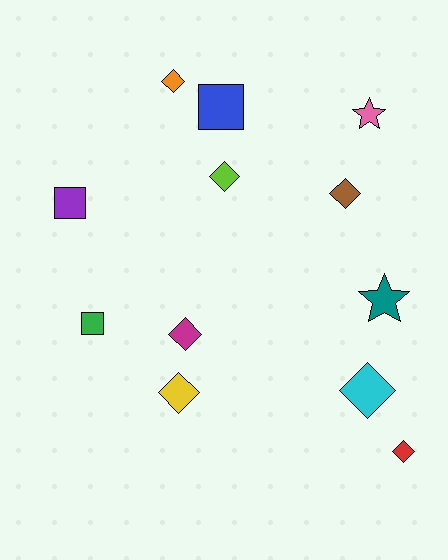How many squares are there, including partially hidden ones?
There are 3 squares.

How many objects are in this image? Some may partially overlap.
There are 12 objects.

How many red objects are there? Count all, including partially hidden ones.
There is 1 red object.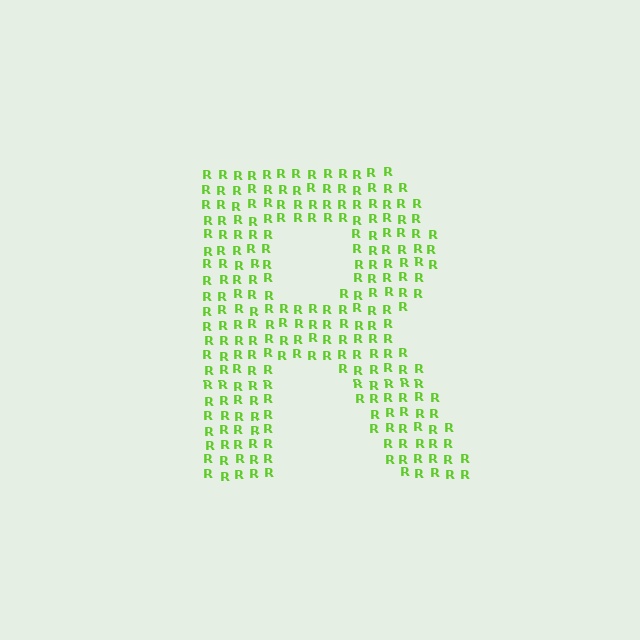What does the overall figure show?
The overall figure shows the letter R.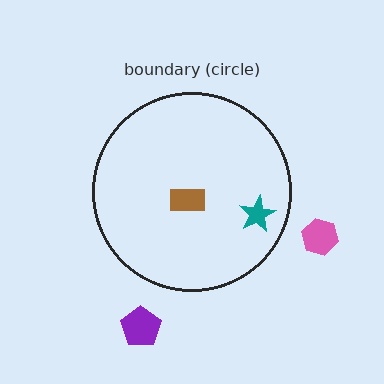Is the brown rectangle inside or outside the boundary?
Inside.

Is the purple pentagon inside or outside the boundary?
Outside.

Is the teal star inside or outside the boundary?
Inside.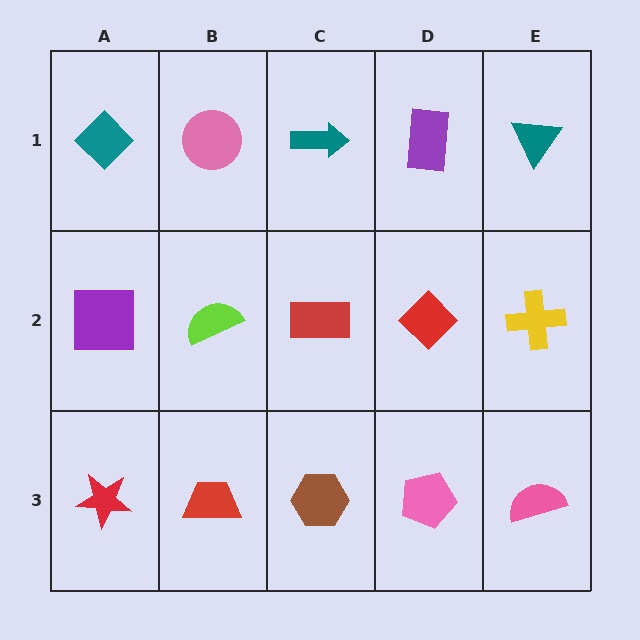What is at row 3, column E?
A pink semicircle.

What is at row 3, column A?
A red star.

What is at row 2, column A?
A purple square.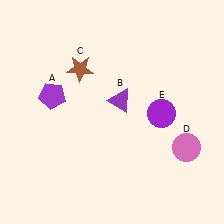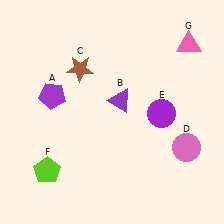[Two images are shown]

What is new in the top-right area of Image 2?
A pink triangle (G) was added in the top-right area of Image 2.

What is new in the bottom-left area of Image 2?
A lime pentagon (F) was added in the bottom-left area of Image 2.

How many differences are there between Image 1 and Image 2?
There are 2 differences between the two images.